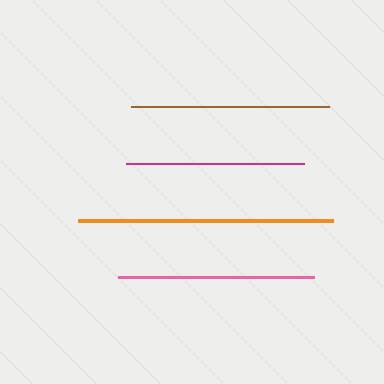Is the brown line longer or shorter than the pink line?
The brown line is longer than the pink line.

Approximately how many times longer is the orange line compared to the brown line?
The orange line is approximately 1.3 times the length of the brown line.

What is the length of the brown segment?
The brown segment is approximately 198 pixels long.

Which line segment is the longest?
The orange line is the longest at approximately 254 pixels.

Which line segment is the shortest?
The magenta line is the shortest at approximately 178 pixels.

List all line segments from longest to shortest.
From longest to shortest: orange, brown, pink, magenta.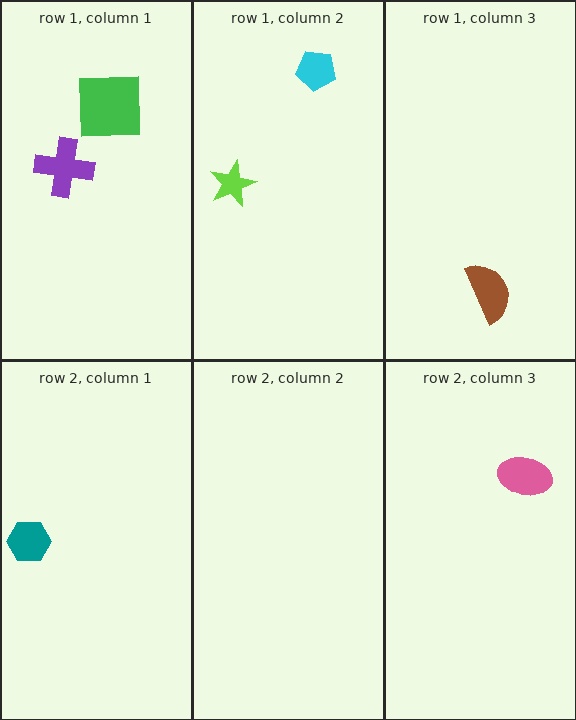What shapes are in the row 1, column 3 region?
The brown semicircle.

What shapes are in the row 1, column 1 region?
The purple cross, the green square.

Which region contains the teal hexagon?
The row 2, column 1 region.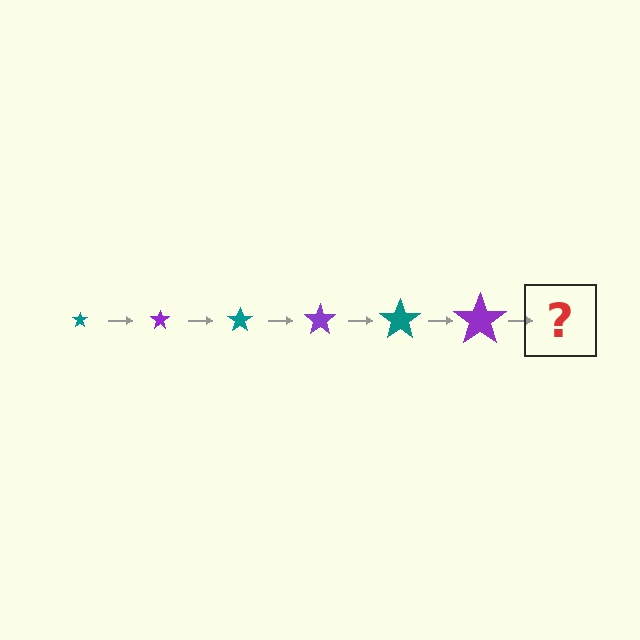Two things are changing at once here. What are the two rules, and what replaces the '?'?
The two rules are that the star grows larger each step and the color cycles through teal and purple. The '?' should be a teal star, larger than the previous one.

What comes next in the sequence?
The next element should be a teal star, larger than the previous one.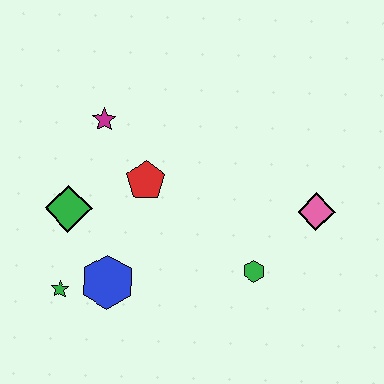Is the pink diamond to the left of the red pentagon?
No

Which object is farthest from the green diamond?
The pink diamond is farthest from the green diamond.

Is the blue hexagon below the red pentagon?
Yes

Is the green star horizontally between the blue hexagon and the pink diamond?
No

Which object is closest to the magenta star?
The red pentagon is closest to the magenta star.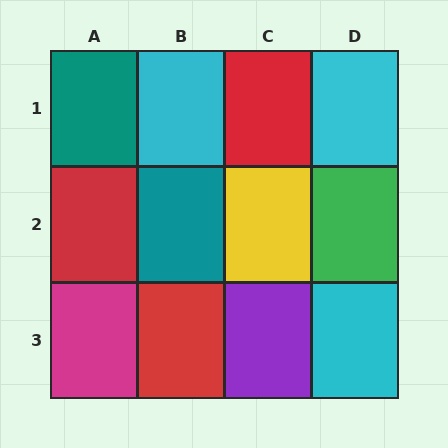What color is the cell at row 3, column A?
Magenta.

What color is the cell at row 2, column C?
Yellow.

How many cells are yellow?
1 cell is yellow.